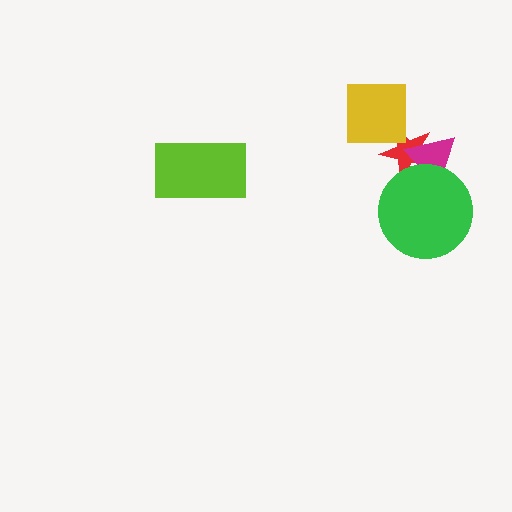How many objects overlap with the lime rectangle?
0 objects overlap with the lime rectangle.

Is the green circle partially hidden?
No, no other shape covers it.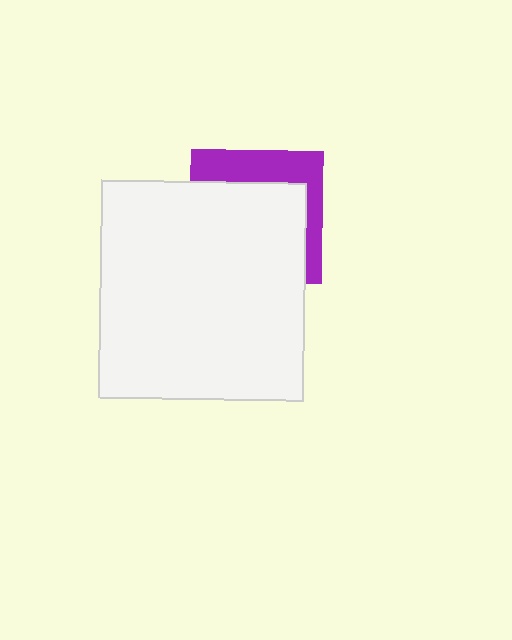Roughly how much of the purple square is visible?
A small part of it is visible (roughly 33%).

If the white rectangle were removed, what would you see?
You would see the complete purple square.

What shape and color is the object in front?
The object in front is a white rectangle.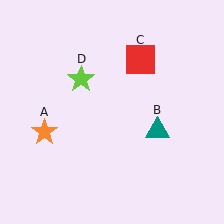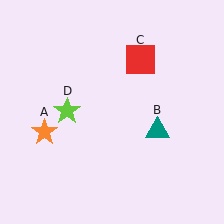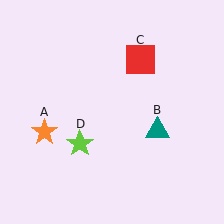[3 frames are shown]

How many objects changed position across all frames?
1 object changed position: lime star (object D).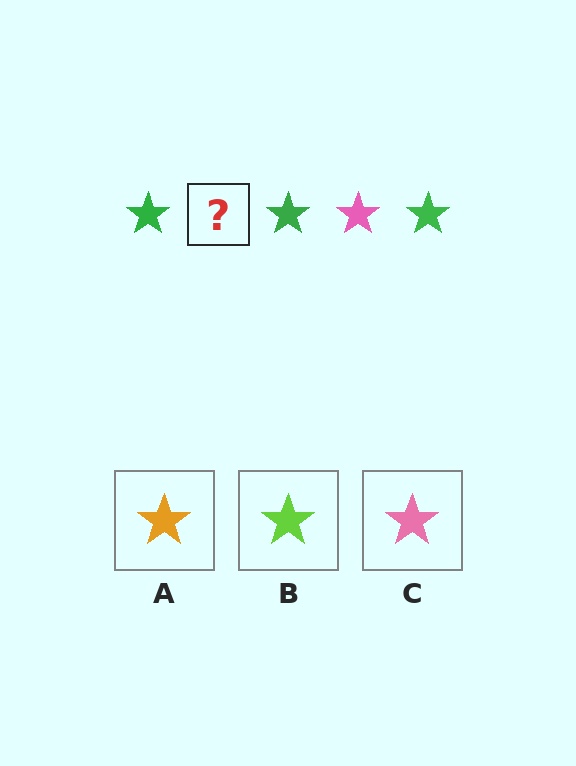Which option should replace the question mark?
Option C.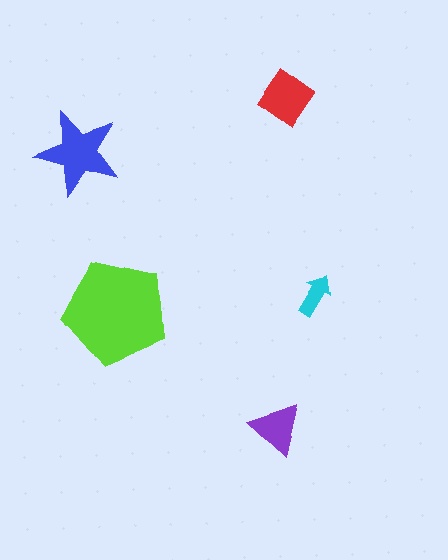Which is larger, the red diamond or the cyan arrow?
The red diamond.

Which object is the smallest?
The cyan arrow.